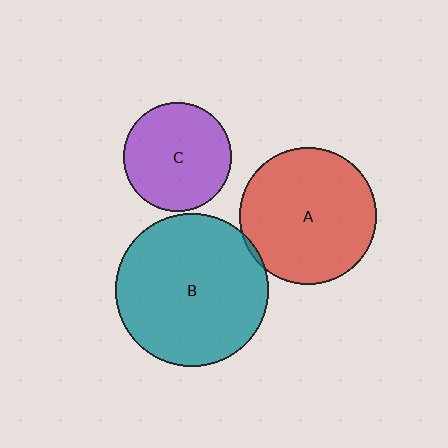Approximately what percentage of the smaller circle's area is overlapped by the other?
Approximately 5%.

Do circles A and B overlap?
Yes.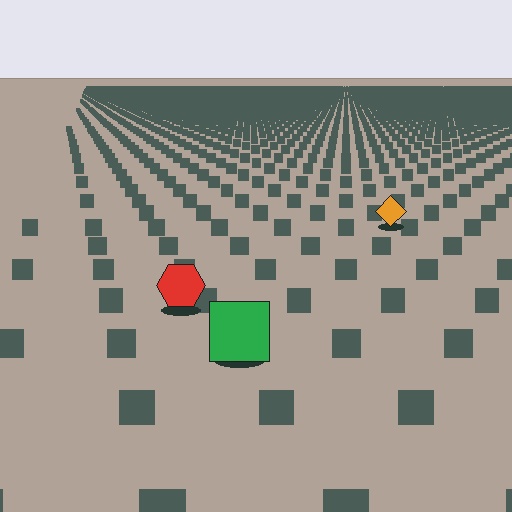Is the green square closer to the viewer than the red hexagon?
Yes. The green square is closer — you can tell from the texture gradient: the ground texture is coarser near it.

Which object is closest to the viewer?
The green square is closest. The texture marks near it are larger and more spread out.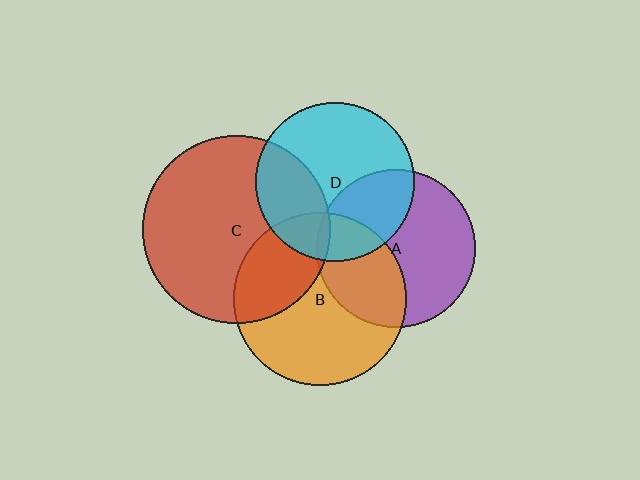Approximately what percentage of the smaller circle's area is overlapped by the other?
Approximately 20%.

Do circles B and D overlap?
Yes.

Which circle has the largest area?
Circle C (red).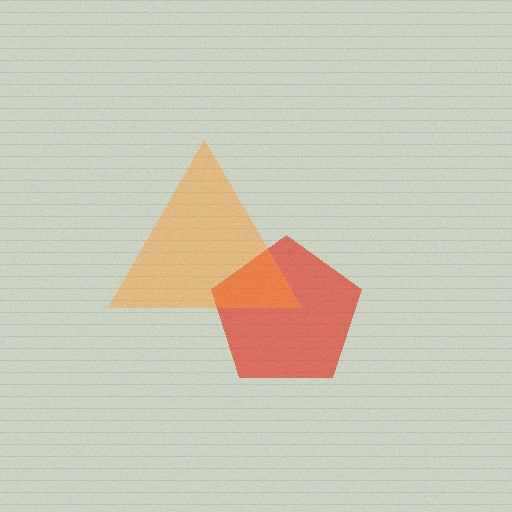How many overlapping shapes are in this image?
There are 2 overlapping shapes in the image.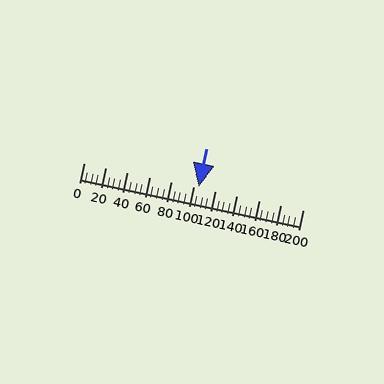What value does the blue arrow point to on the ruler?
The blue arrow points to approximately 105.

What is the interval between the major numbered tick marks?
The major tick marks are spaced 20 units apart.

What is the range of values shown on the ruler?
The ruler shows values from 0 to 200.